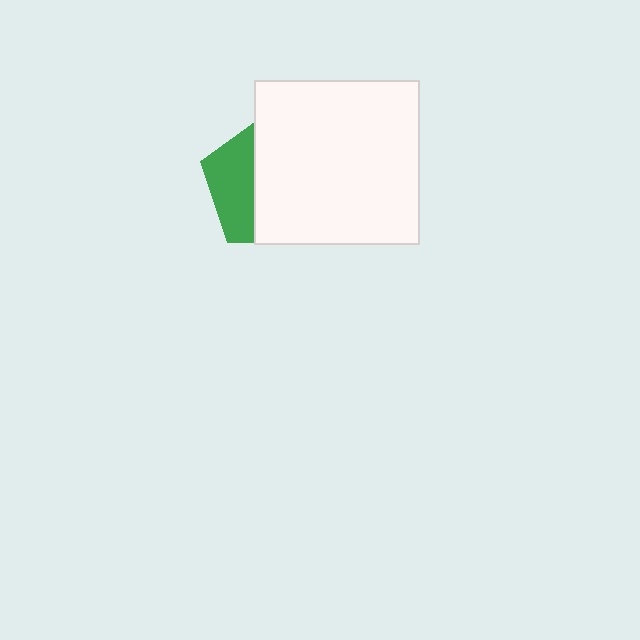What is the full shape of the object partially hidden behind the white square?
The partially hidden object is a green pentagon.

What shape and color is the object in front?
The object in front is a white square.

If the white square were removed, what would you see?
You would see the complete green pentagon.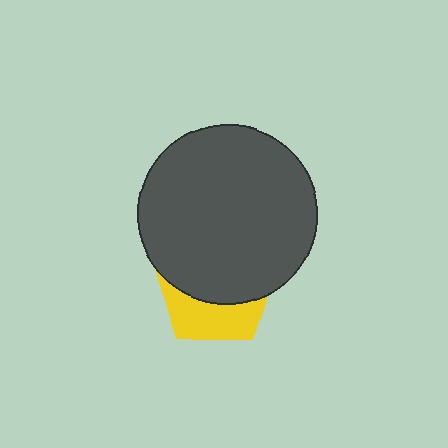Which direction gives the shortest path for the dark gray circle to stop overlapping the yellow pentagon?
Moving up gives the shortest separation.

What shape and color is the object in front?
The object in front is a dark gray circle.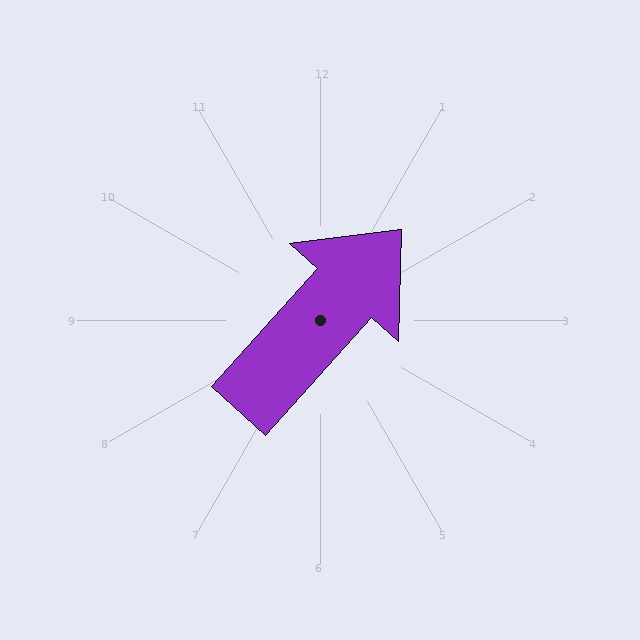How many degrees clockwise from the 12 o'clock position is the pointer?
Approximately 42 degrees.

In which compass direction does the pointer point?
Northeast.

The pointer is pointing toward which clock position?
Roughly 1 o'clock.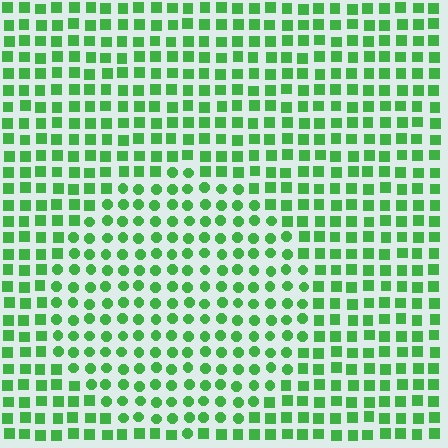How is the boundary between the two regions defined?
The boundary is defined by a change in element shape: circles inside vs. squares outside. All elements share the same color and spacing.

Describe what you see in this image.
The image is filled with small green elements arranged in a uniform grid. A circle-shaped region contains circles, while the surrounding area contains squares. The boundary is defined purely by the change in element shape.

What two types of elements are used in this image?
The image uses circles inside the circle region and squares outside it.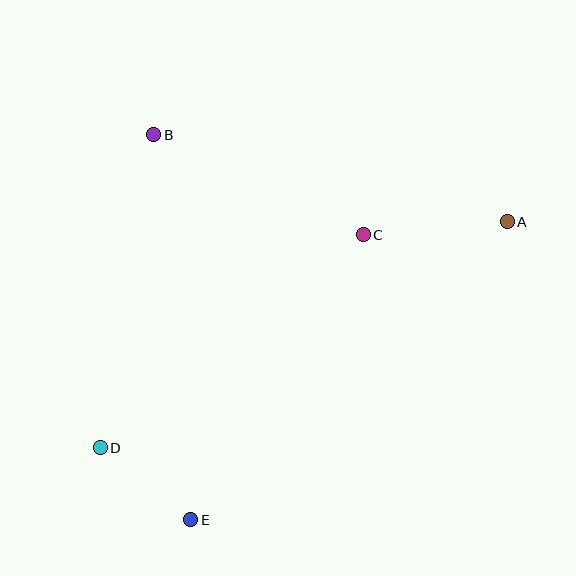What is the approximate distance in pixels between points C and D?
The distance between C and D is approximately 339 pixels.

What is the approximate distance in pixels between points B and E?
The distance between B and E is approximately 387 pixels.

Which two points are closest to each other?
Points D and E are closest to each other.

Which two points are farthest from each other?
Points A and D are farthest from each other.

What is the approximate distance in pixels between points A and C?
The distance between A and C is approximately 144 pixels.